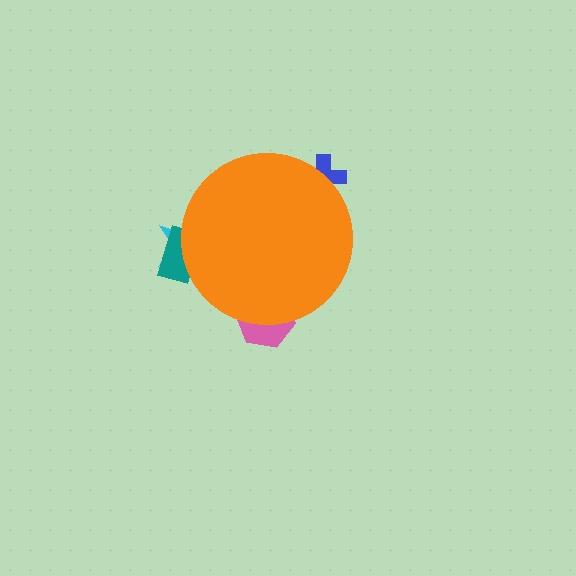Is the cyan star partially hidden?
Yes, the cyan star is partially hidden behind the orange circle.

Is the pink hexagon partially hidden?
Yes, the pink hexagon is partially hidden behind the orange circle.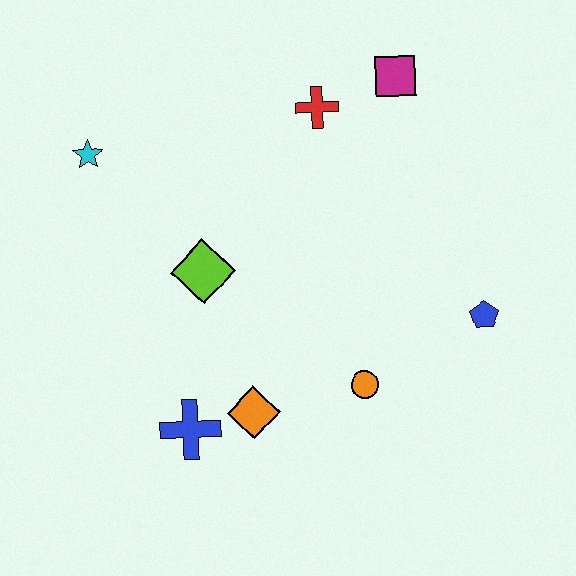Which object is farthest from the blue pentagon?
The cyan star is farthest from the blue pentagon.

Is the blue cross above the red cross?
No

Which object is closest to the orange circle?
The orange diamond is closest to the orange circle.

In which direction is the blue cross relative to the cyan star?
The blue cross is below the cyan star.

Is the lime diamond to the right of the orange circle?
No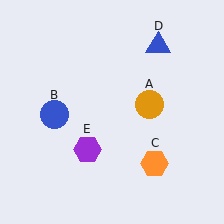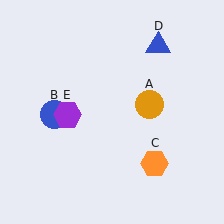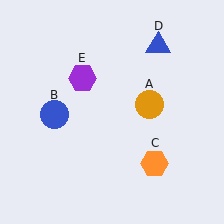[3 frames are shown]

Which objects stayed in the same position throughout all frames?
Orange circle (object A) and blue circle (object B) and orange hexagon (object C) and blue triangle (object D) remained stationary.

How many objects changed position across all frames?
1 object changed position: purple hexagon (object E).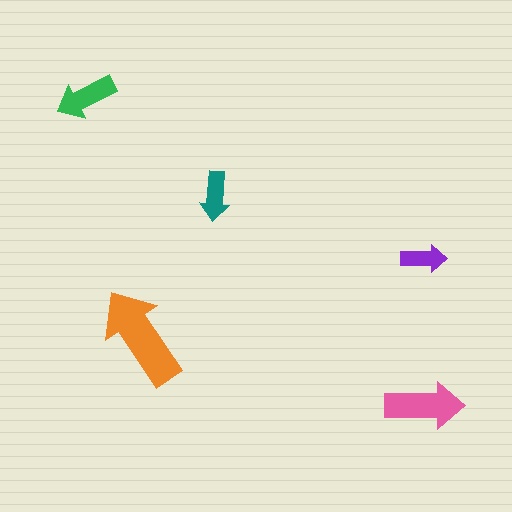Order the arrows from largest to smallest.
the orange one, the pink one, the green one, the teal one, the purple one.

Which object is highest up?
The green arrow is topmost.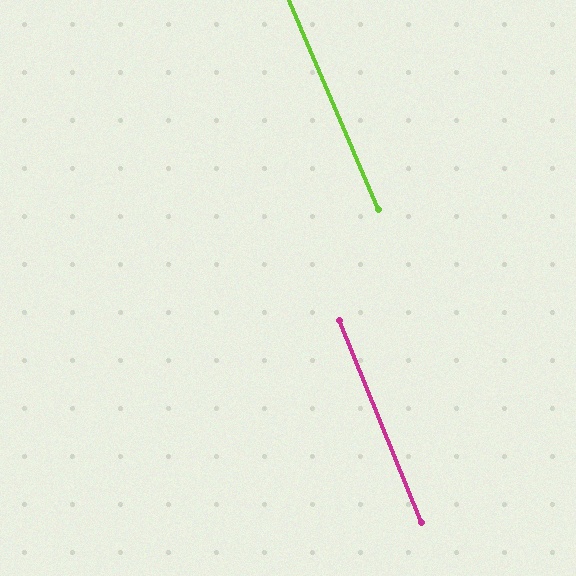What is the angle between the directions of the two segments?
Approximately 1 degree.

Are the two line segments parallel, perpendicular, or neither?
Parallel — their directions differ by only 0.8°.